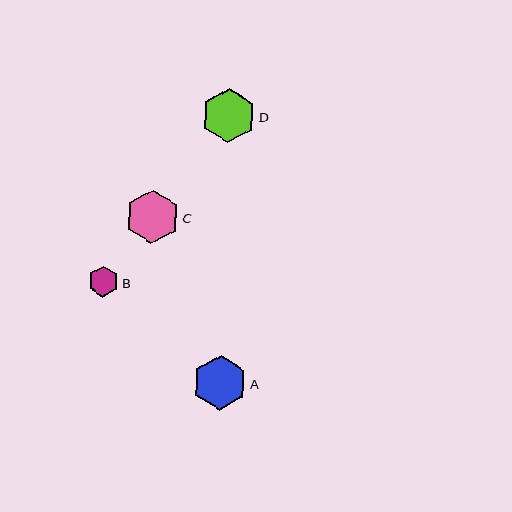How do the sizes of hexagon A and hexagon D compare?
Hexagon A and hexagon D are approximately the same size.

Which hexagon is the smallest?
Hexagon B is the smallest with a size of approximately 31 pixels.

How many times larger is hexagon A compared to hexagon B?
Hexagon A is approximately 1.8 times the size of hexagon B.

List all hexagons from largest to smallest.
From largest to smallest: A, D, C, B.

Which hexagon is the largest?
Hexagon A is the largest with a size of approximately 55 pixels.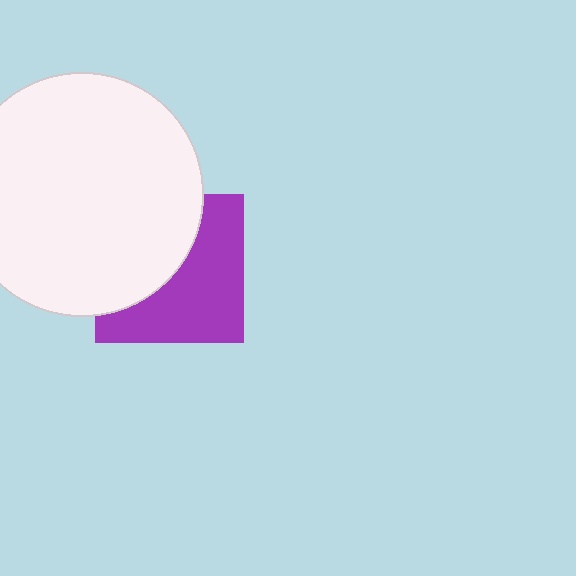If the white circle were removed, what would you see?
You would see the complete purple square.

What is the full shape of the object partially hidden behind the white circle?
The partially hidden object is a purple square.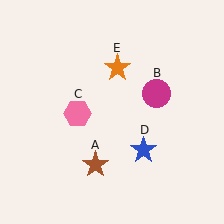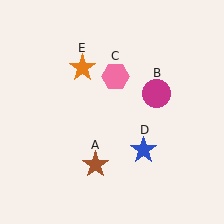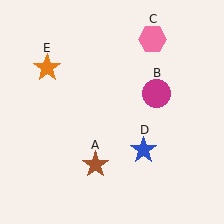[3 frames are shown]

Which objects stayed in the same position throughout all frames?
Brown star (object A) and magenta circle (object B) and blue star (object D) remained stationary.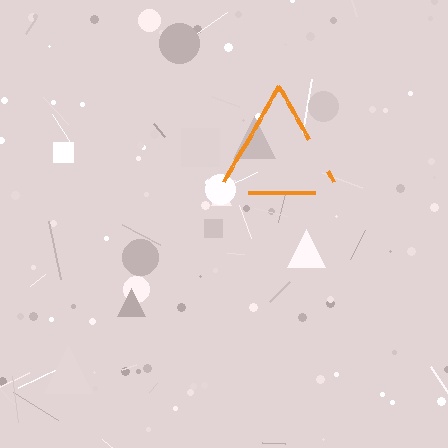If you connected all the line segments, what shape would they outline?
They would outline a triangle.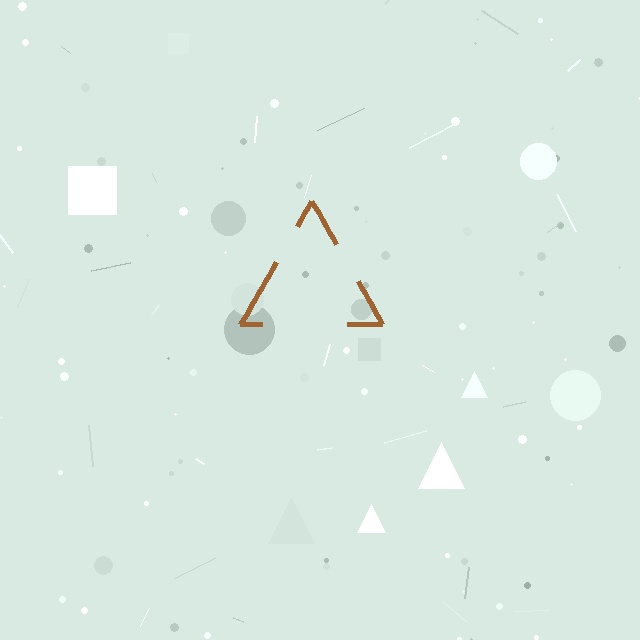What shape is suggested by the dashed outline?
The dashed outline suggests a triangle.